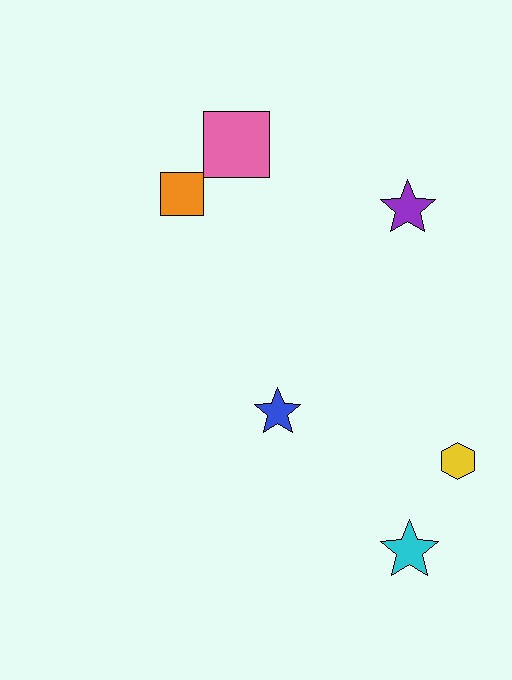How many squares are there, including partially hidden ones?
There are 2 squares.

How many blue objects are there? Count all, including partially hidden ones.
There is 1 blue object.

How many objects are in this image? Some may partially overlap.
There are 6 objects.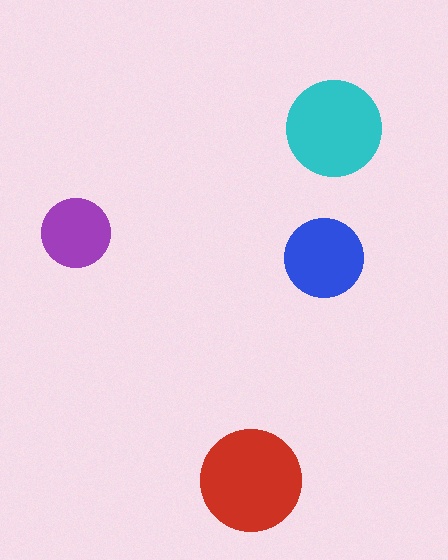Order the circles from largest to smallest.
the red one, the cyan one, the blue one, the purple one.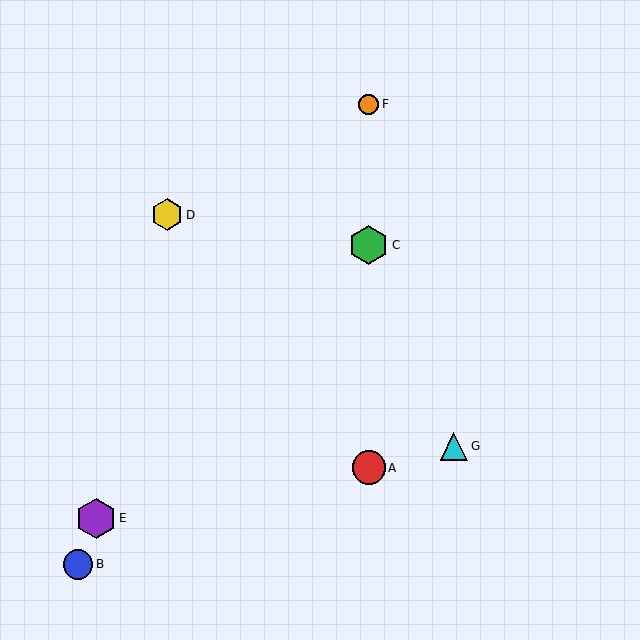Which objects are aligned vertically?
Objects A, C, F are aligned vertically.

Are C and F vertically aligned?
Yes, both are at x≈369.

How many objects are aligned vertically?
3 objects (A, C, F) are aligned vertically.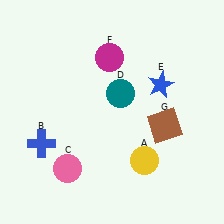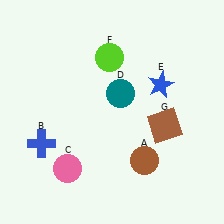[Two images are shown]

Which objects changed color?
A changed from yellow to brown. F changed from magenta to lime.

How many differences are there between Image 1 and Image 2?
There are 2 differences between the two images.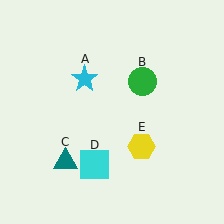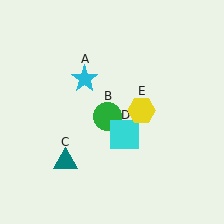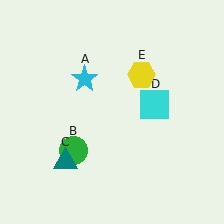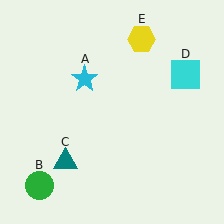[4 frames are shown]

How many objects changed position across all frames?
3 objects changed position: green circle (object B), cyan square (object D), yellow hexagon (object E).